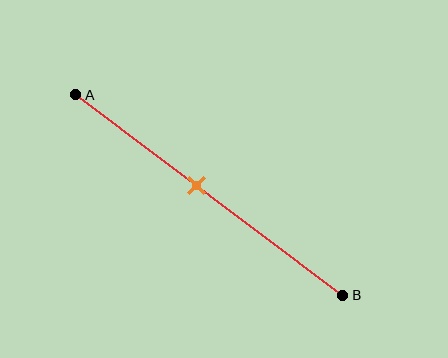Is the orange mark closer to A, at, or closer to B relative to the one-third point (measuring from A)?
The orange mark is closer to point B than the one-third point of segment AB.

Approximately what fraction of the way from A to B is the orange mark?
The orange mark is approximately 45% of the way from A to B.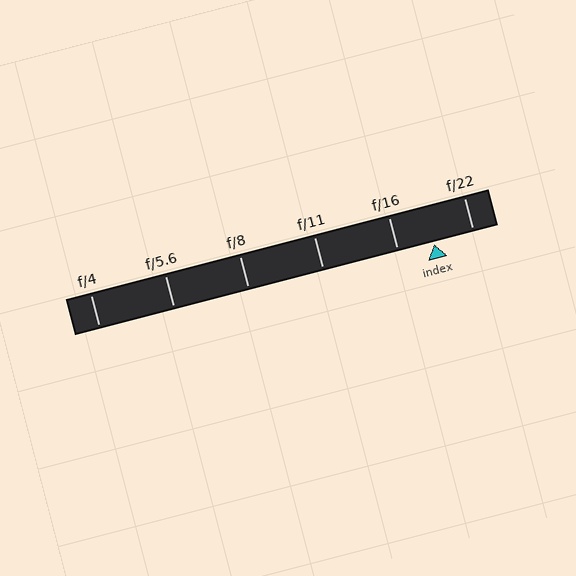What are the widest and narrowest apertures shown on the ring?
The widest aperture shown is f/4 and the narrowest is f/22.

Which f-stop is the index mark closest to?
The index mark is closest to f/16.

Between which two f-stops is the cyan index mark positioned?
The index mark is between f/16 and f/22.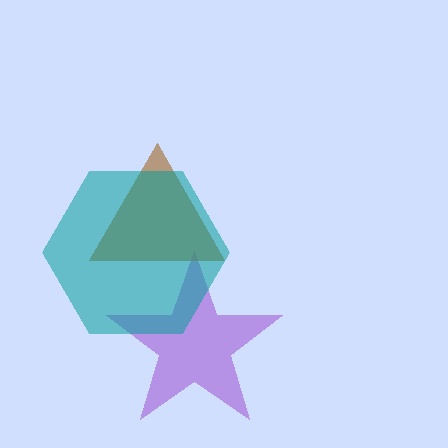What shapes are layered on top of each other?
The layered shapes are: a purple star, a brown triangle, a teal hexagon.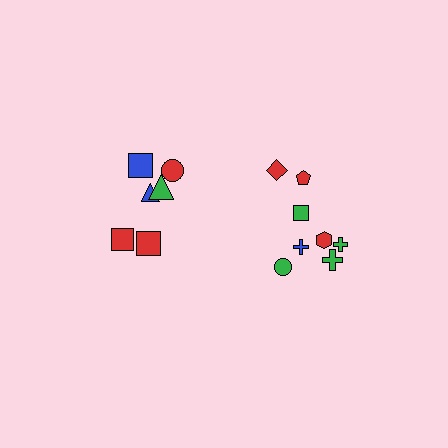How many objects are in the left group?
There are 6 objects.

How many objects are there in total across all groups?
There are 14 objects.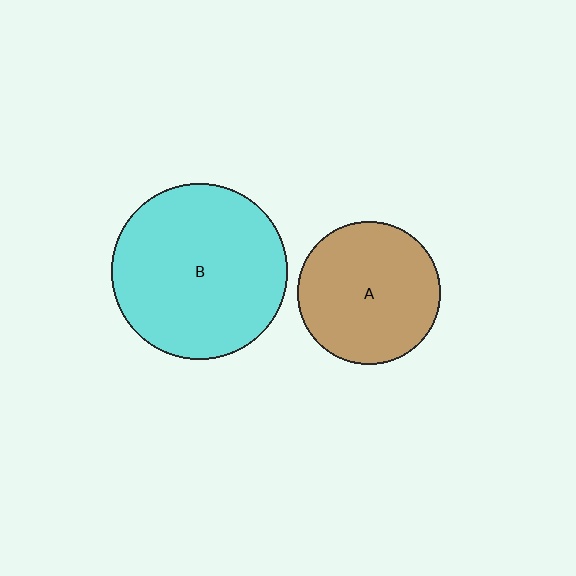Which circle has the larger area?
Circle B (cyan).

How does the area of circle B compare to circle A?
Approximately 1.5 times.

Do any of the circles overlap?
No, none of the circles overlap.